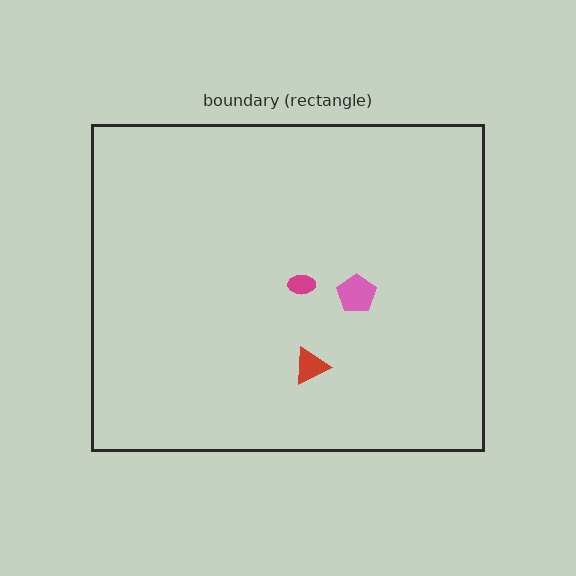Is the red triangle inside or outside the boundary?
Inside.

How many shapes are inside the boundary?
3 inside, 0 outside.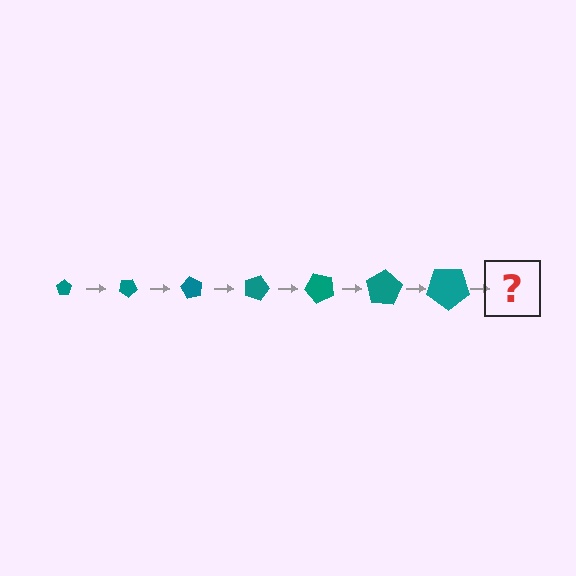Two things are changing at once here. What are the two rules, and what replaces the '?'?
The two rules are that the pentagon grows larger each step and it rotates 30 degrees each step. The '?' should be a pentagon, larger than the previous one and rotated 210 degrees from the start.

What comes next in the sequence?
The next element should be a pentagon, larger than the previous one and rotated 210 degrees from the start.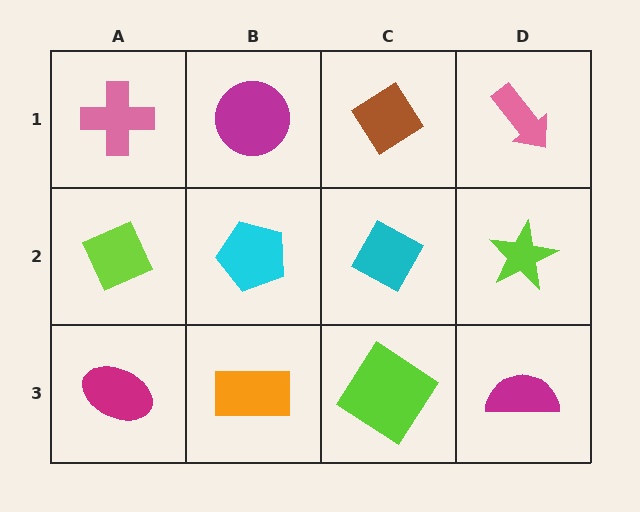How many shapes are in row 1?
4 shapes.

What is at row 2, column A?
A lime diamond.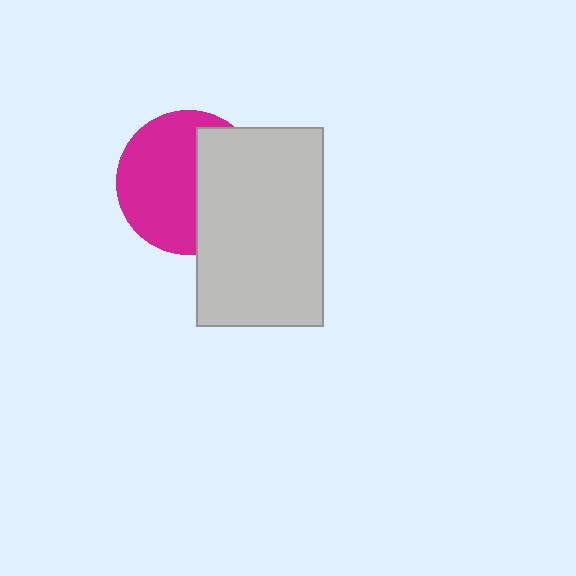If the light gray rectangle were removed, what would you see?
You would see the complete magenta circle.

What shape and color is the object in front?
The object in front is a light gray rectangle.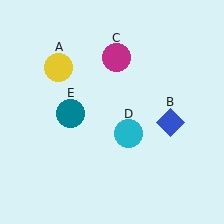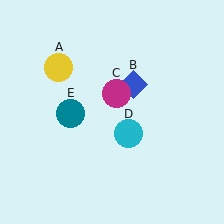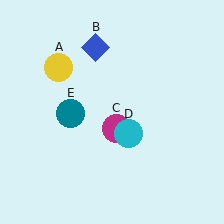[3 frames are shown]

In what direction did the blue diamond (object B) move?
The blue diamond (object B) moved up and to the left.